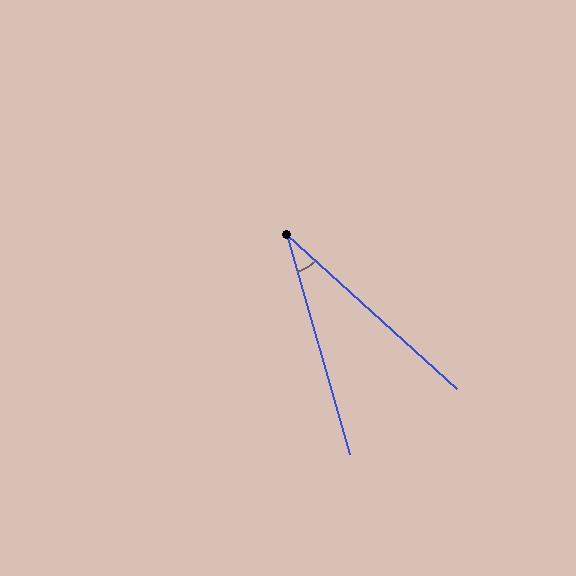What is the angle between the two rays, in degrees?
Approximately 32 degrees.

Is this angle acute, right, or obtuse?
It is acute.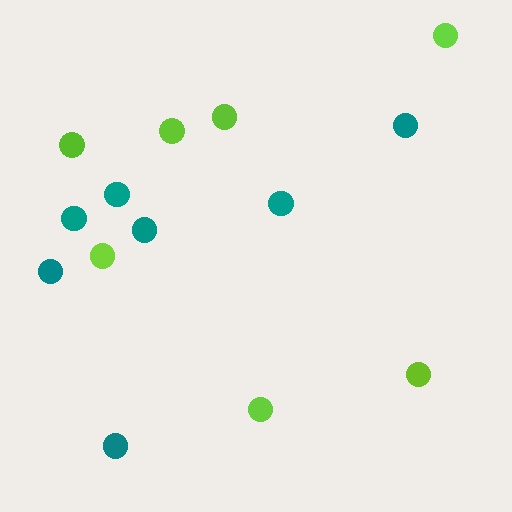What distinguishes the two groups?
There are 2 groups: one group of lime circles (7) and one group of teal circles (7).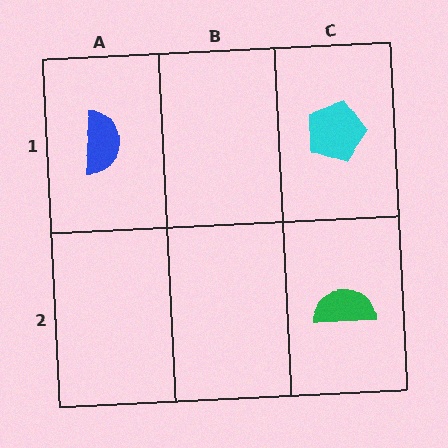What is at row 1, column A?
A blue semicircle.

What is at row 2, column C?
A green semicircle.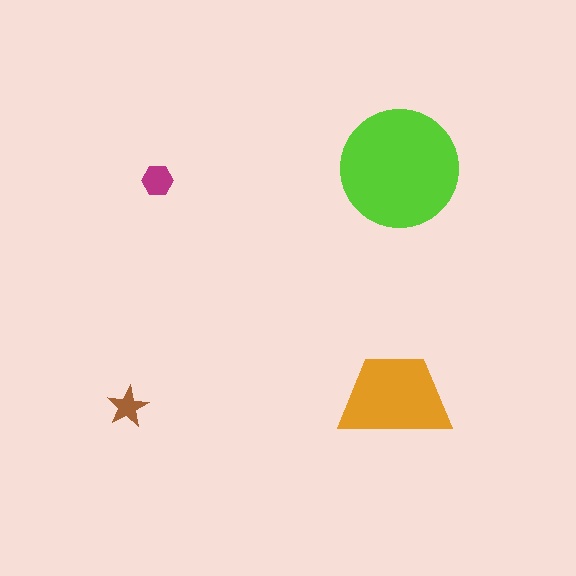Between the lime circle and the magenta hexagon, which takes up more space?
The lime circle.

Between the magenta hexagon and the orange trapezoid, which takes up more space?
The orange trapezoid.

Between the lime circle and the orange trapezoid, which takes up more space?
The lime circle.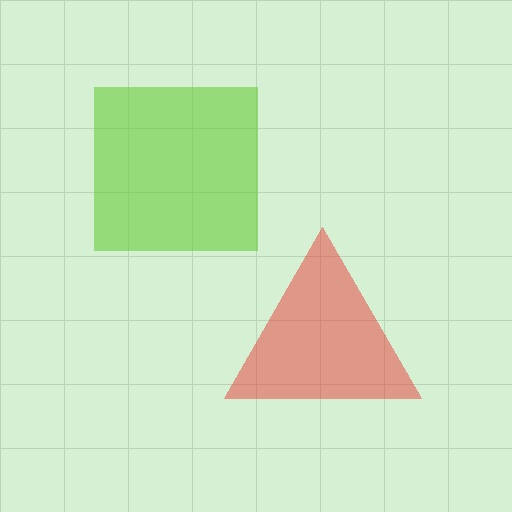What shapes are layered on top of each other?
The layered shapes are: a lime square, a red triangle.